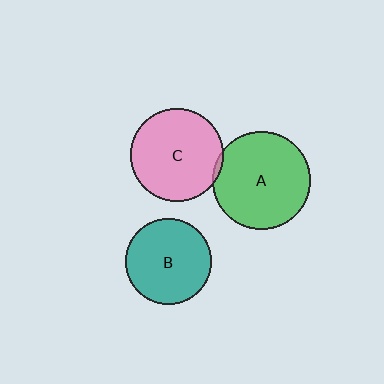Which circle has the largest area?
Circle A (green).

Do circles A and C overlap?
Yes.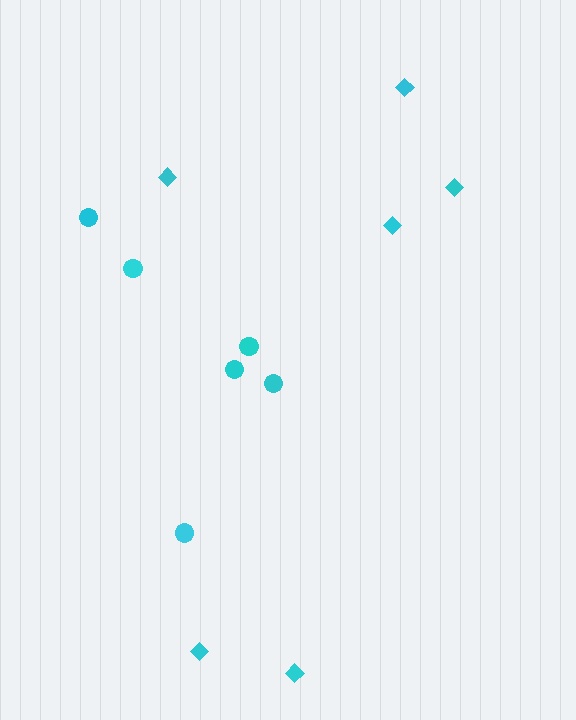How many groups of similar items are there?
There are 2 groups: one group of diamonds (6) and one group of circles (6).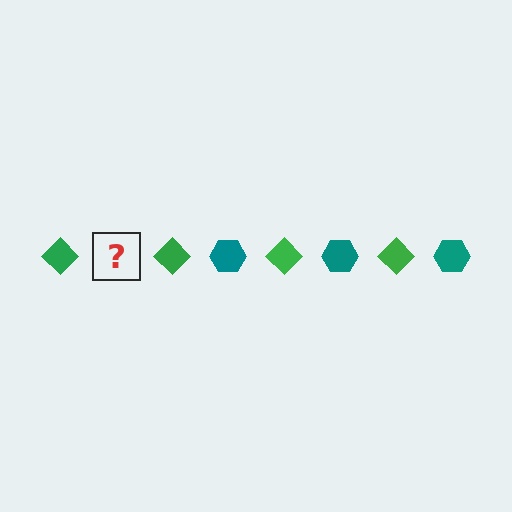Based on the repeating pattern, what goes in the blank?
The blank should be a teal hexagon.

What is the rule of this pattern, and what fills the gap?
The rule is that the pattern alternates between green diamond and teal hexagon. The gap should be filled with a teal hexagon.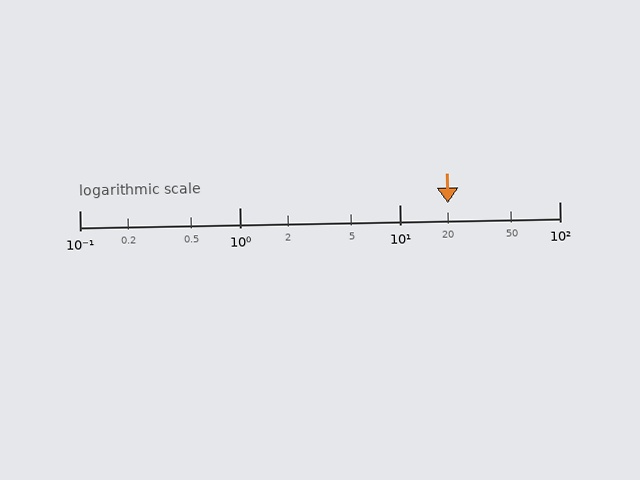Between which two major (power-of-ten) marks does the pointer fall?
The pointer is between 10 and 100.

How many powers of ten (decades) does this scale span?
The scale spans 3 decades, from 0.1 to 100.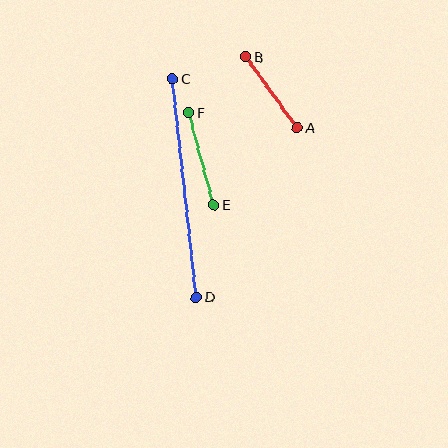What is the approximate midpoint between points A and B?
The midpoint is at approximately (272, 92) pixels.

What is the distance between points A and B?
The distance is approximately 88 pixels.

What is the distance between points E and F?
The distance is approximately 95 pixels.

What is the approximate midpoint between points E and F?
The midpoint is at approximately (201, 159) pixels.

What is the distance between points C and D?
The distance is approximately 220 pixels.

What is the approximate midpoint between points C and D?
The midpoint is at approximately (184, 188) pixels.